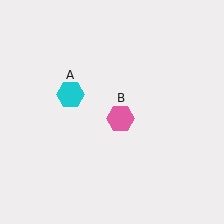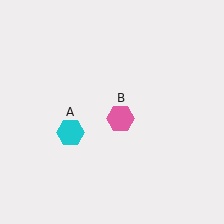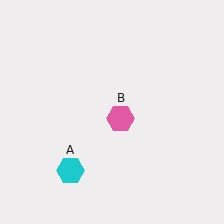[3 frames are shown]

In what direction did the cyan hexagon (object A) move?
The cyan hexagon (object A) moved down.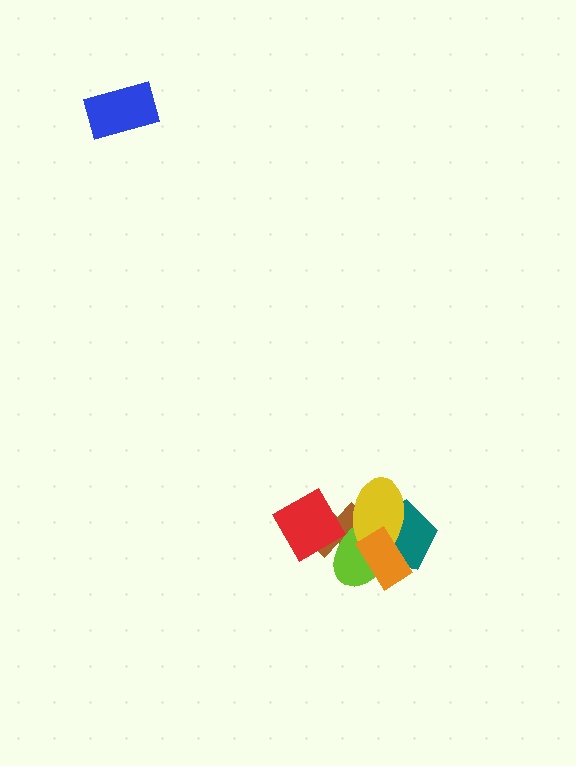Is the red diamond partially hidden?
No, no other shape covers it.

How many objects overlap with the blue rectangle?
0 objects overlap with the blue rectangle.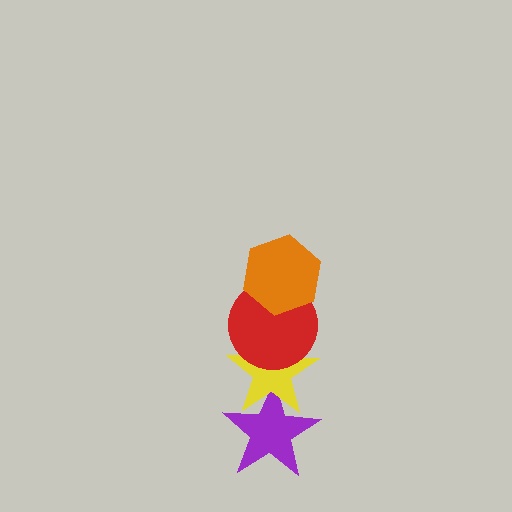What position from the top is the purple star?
The purple star is 4th from the top.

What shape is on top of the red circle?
The orange hexagon is on top of the red circle.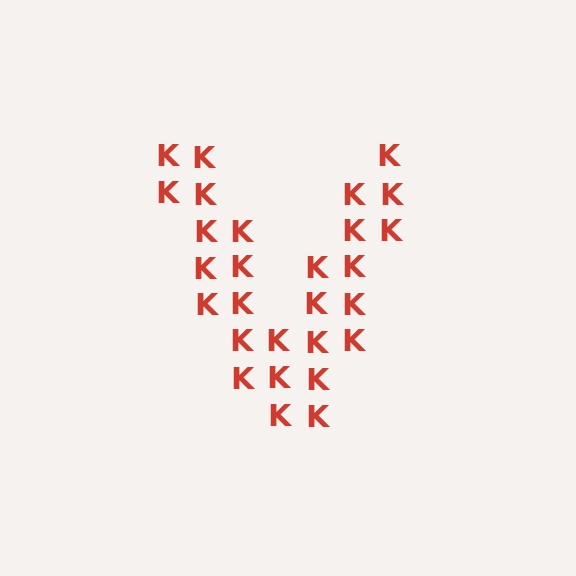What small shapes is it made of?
It is made of small letter K's.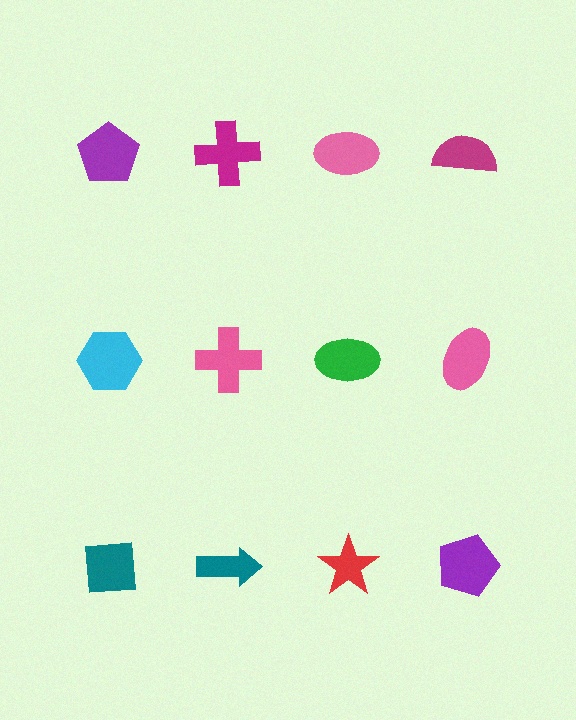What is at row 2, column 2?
A pink cross.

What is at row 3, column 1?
A teal square.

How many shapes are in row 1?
4 shapes.